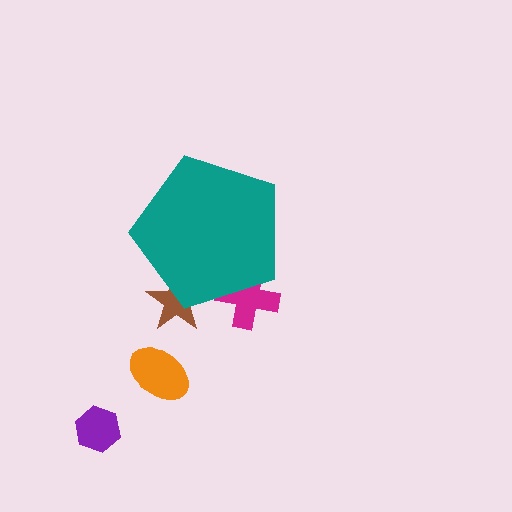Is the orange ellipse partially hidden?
No, the orange ellipse is fully visible.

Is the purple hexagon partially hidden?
No, the purple hexagon is fully visible.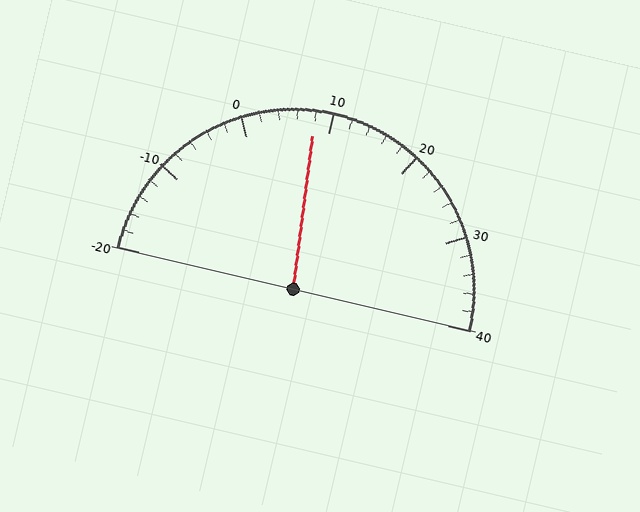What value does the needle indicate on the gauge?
The needle indicates approximately 8.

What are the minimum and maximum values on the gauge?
The gauge ranges from -20 to 40.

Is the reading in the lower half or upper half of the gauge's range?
The reading is in the lower half of the range (-20 to 40).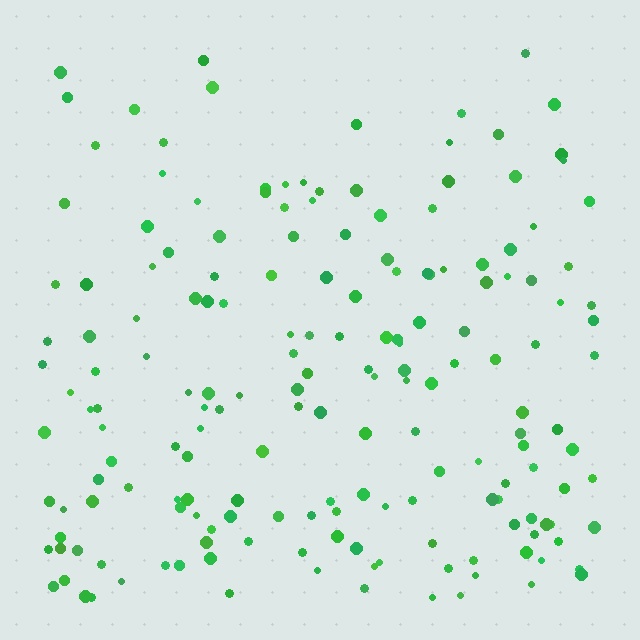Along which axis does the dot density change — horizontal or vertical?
Vertical.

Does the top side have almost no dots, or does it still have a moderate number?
Still a moderate number, just noticeably fewer than the bottom.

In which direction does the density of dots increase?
From top to bottom, with the bottom side densest.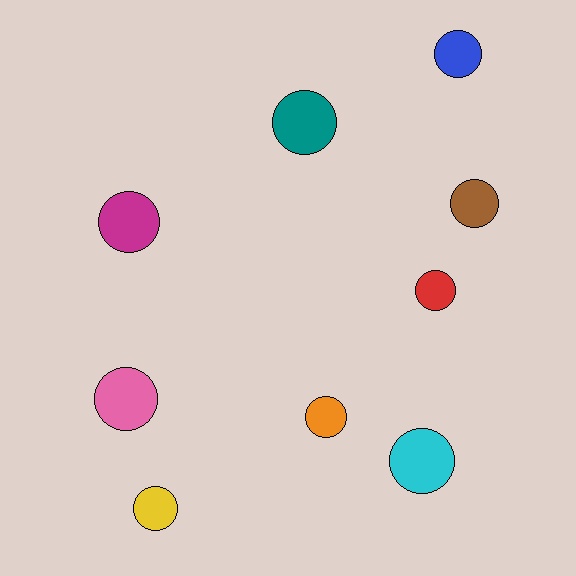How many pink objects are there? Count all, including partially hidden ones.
There is 1 pink object.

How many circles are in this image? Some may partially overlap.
There are 9 circles.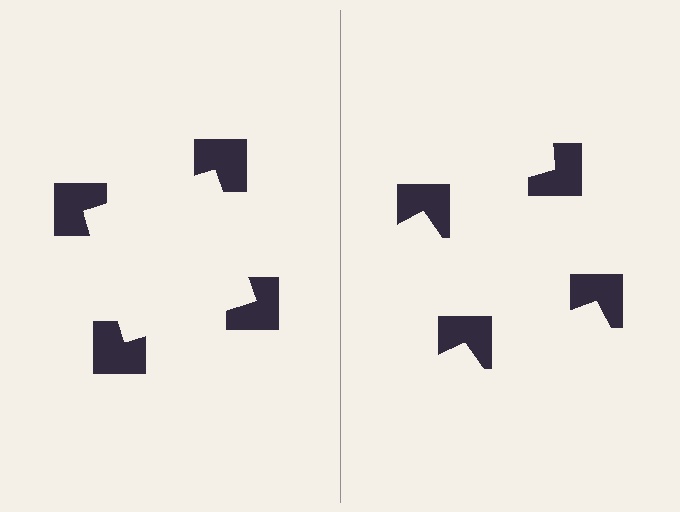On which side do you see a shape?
An illusory square appears on the left side. On the right side the wedge cuts are rotated, so no coherent shape forms.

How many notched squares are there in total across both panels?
8 — 4 on each side.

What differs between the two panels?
The notched squares are positioned identically on both sides; only the wedge orientations differ. On the left they align to a square; on the right they are misaligned.